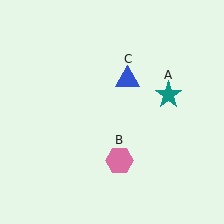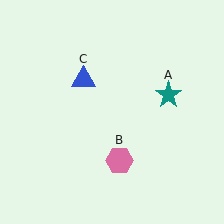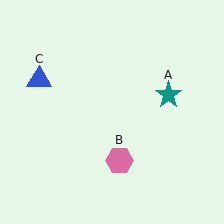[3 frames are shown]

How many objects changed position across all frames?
1 object changed position: blue triangle (object C).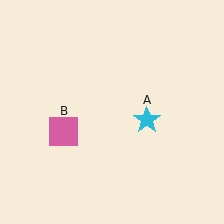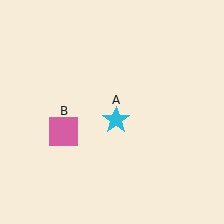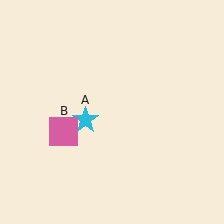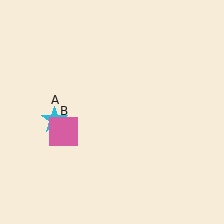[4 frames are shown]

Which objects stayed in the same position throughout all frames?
Pink square (object B) remained stationary.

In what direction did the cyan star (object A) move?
The cyan star (object A) moved left.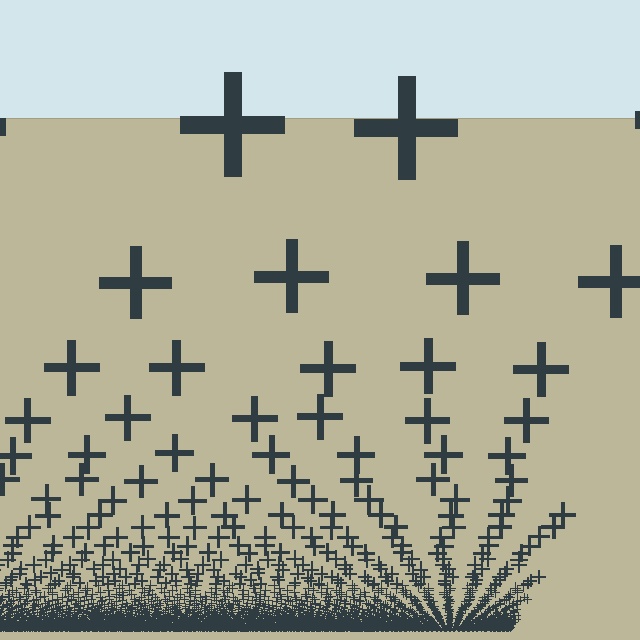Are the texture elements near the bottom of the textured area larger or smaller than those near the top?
Smaller. The gradient is inverted — elements near the bottom are smaller and denser.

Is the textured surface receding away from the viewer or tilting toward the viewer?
The surface appears to tilt toward the viewer. Texture elements get larger and sparser toward the top.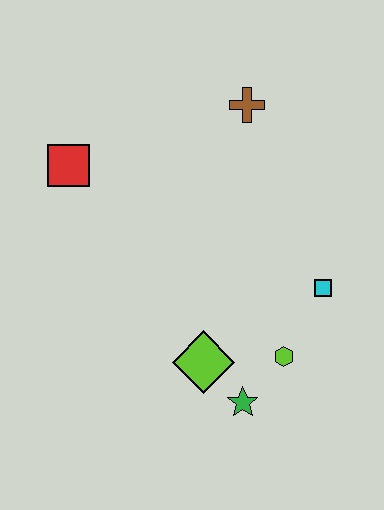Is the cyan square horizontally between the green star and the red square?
No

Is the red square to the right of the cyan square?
No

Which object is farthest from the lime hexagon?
The red square is farthest from the lime hexagon.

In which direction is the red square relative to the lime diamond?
The red square is above the lime diamond.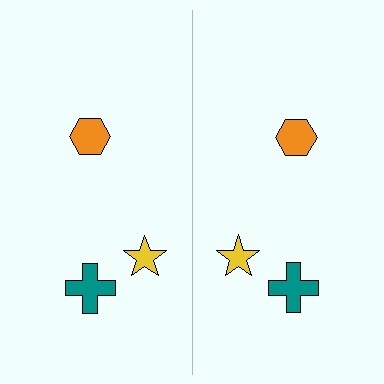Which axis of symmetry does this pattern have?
The pattern has a vertical axis of symmetry running through the center of the image.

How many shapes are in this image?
There are 6 shapes in this image.